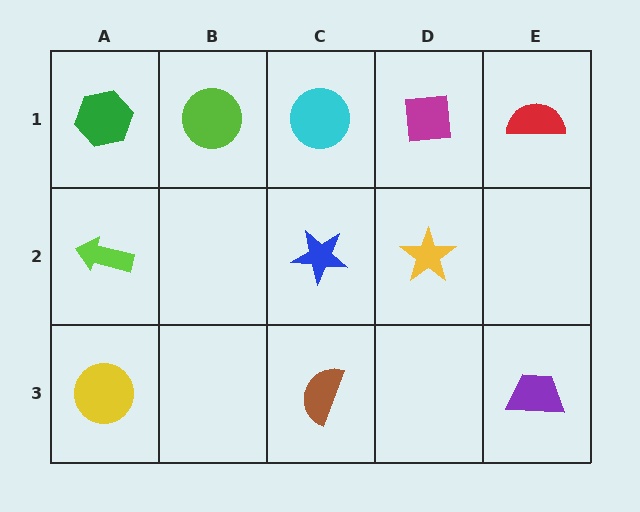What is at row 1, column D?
A magenta square.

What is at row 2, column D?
A yellow star.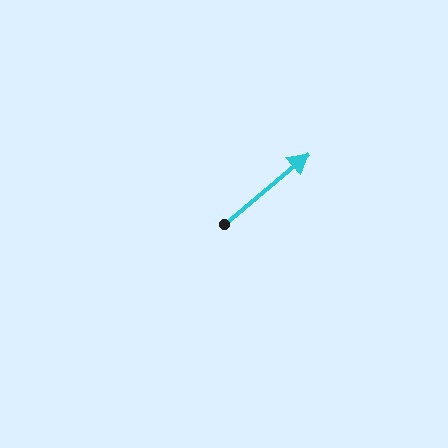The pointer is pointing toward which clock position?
Roughly 2 o'clock.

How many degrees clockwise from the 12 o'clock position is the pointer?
Approximately 50 degrees.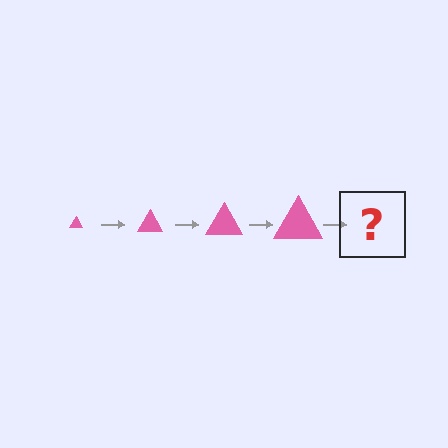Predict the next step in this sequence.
The next step is a pink triangle, larger than the previous one.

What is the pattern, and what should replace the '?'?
The pattern is that the triangle gets progressively larger each step. The '?' should be a pink triangle, larger than the previous one.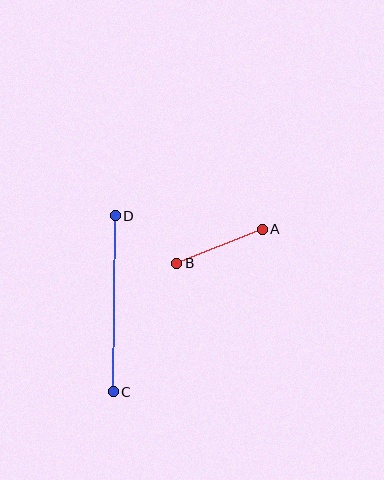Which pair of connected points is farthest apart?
Points C and D are farthest apart.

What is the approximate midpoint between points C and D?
The midpoint is at approximately (114, 304) pixels.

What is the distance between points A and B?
The distance is approximately 92 pixels.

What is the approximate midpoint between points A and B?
The midpoint is at approximately (219, 246) pixels.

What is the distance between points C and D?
The distance is approximately 176 pixels.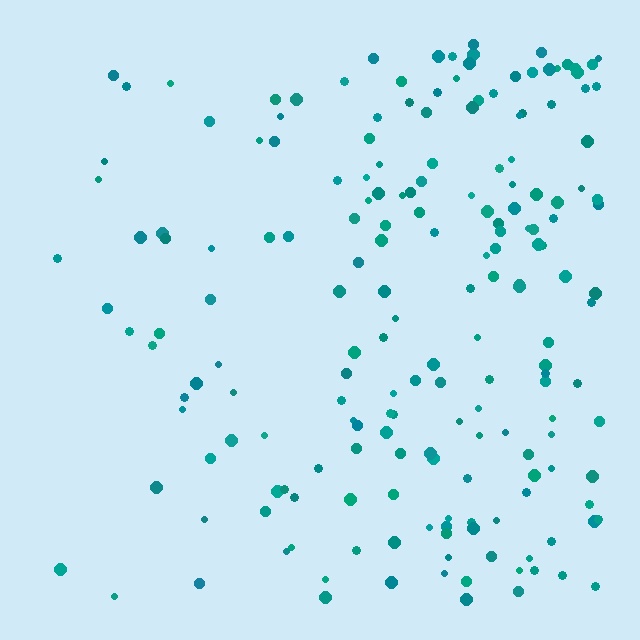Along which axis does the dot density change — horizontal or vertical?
Horizontal.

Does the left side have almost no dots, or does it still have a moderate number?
Still a moderate number, just noticeably fewer than the right.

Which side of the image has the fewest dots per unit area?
The left.